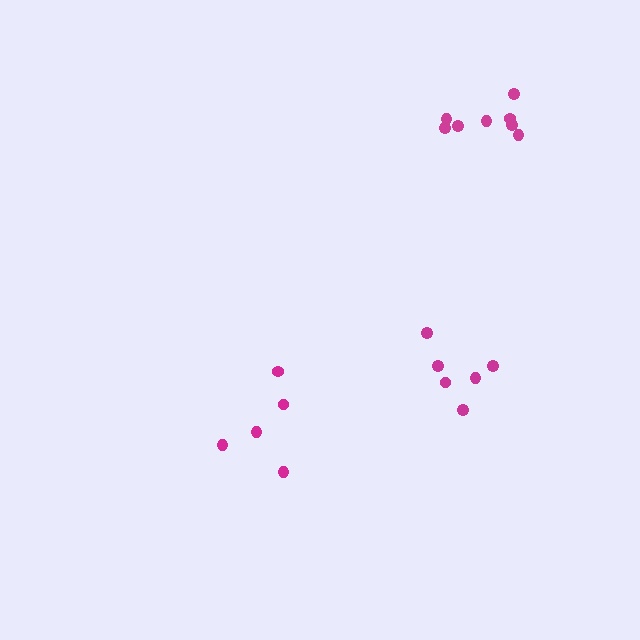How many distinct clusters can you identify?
There are 3 distinct clusters.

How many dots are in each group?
Group 1: 6 dots, Group 2: 8 dots, Group 3: 5 dots (19 total).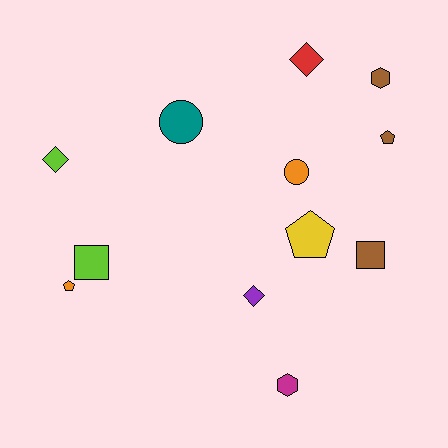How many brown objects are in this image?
There are 3 brown objects.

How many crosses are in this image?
There are no crosses.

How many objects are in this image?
There are 12 objects.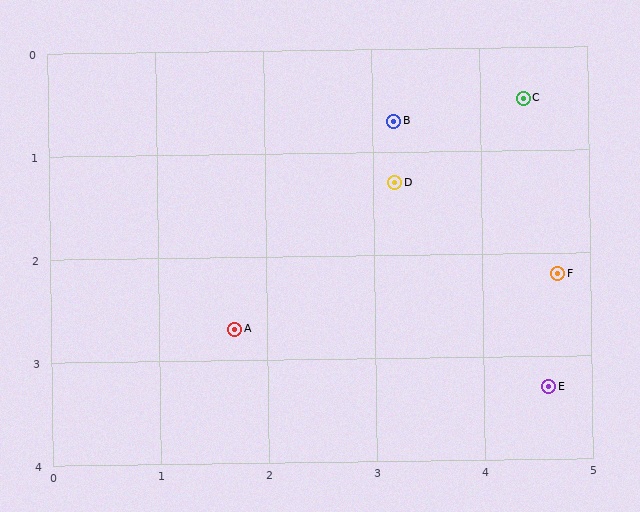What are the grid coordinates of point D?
Point D is at approximately (3.2, 1.3).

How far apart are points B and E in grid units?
Points B and E are about 3.0 grid units apart.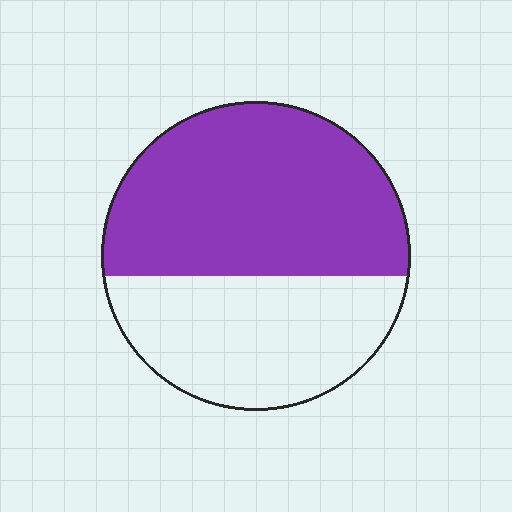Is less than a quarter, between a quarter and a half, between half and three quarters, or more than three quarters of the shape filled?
Between half and three quarters.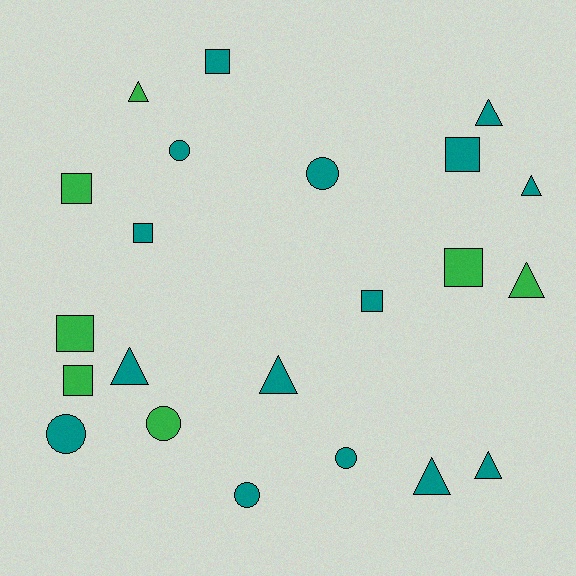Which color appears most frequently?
Teal, with 15 objects.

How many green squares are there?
There are 4 green squares.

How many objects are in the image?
There are 22 objects.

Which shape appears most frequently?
Triangle, with 8 objects.